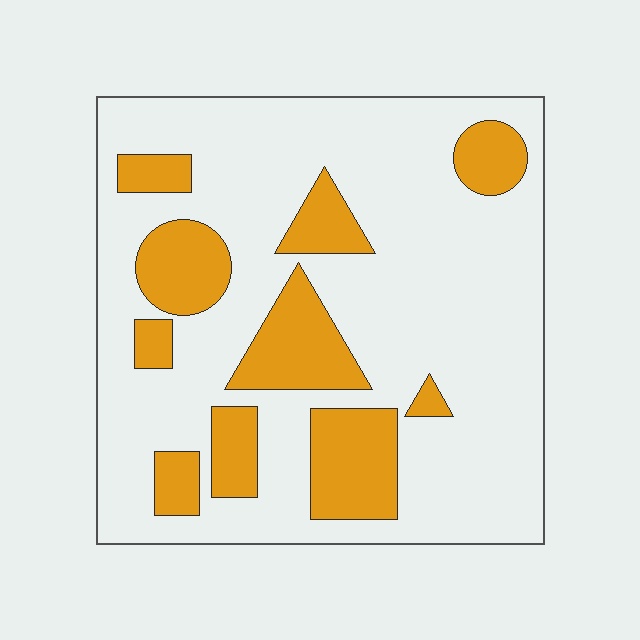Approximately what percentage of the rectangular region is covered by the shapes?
Approximately 25%.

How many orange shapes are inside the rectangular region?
10.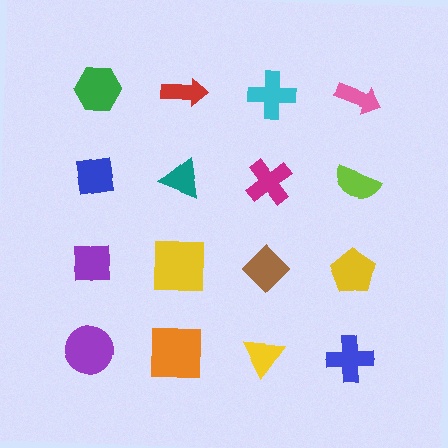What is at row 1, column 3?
A cyan cross.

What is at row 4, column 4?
A blue cross.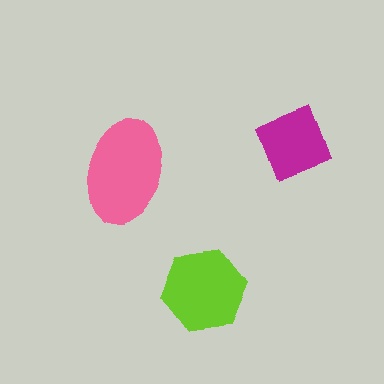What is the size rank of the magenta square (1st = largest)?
3rd.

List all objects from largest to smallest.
The pink ellipse, the lime hexagon, the magenta square.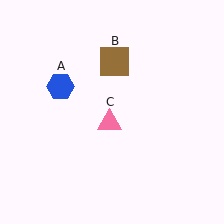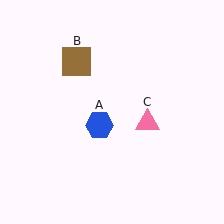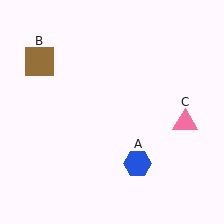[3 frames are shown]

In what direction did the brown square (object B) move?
The brown square (object B) moved left.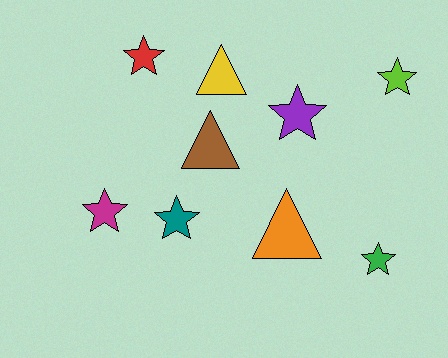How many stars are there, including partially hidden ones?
There are 6 stars.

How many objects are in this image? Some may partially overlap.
There are 9 objects.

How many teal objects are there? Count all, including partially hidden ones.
There is 1 teal object.